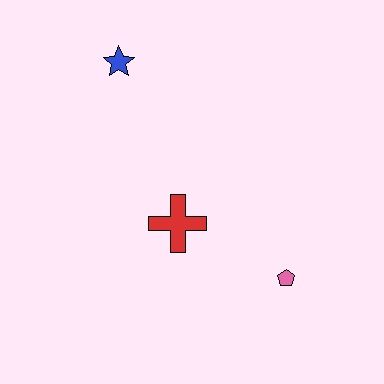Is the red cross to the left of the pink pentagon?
Yes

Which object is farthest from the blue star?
The pink pentagon is farthest from the blue star.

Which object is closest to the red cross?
The pink pentagon is closest to the red cross.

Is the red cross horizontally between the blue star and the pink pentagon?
Yes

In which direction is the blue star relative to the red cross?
The blue star is above the red cross.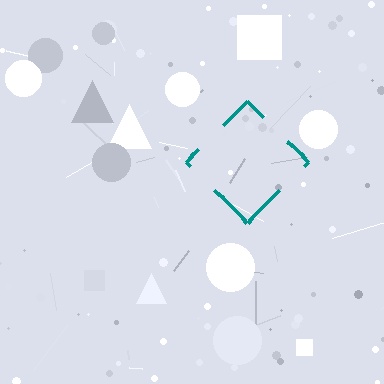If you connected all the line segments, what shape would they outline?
They would outline a diamond.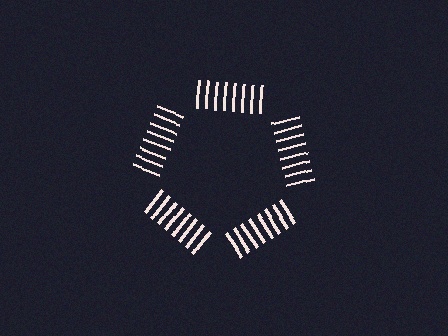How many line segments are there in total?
40 — 8 along each of the 5 edges.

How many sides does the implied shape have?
5 sides — the line-ends trace a pentagon.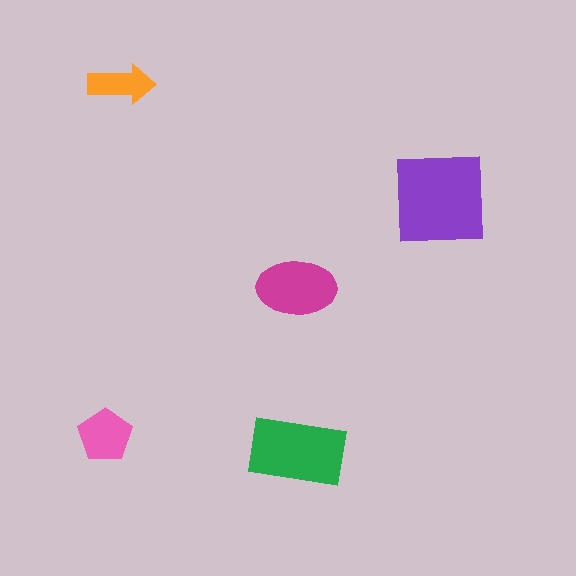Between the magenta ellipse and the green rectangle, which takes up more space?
The green rectangle.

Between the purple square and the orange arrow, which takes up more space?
The purple square.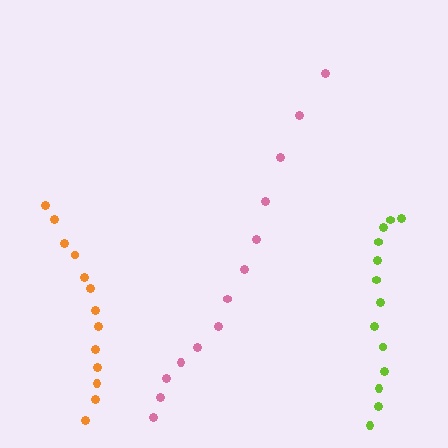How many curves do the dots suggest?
There are 3 distinct paths.